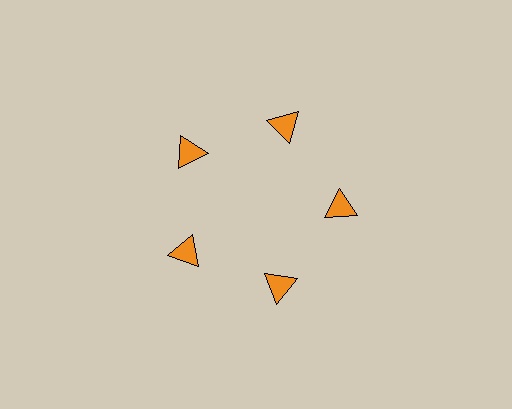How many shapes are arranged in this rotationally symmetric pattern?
There are 5 shapes, arranged in 5 groups of 1.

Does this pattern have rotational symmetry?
Yes, this pattern has 5-fold rotational symmetry. It looks the same after rotating 72 degrees around the center.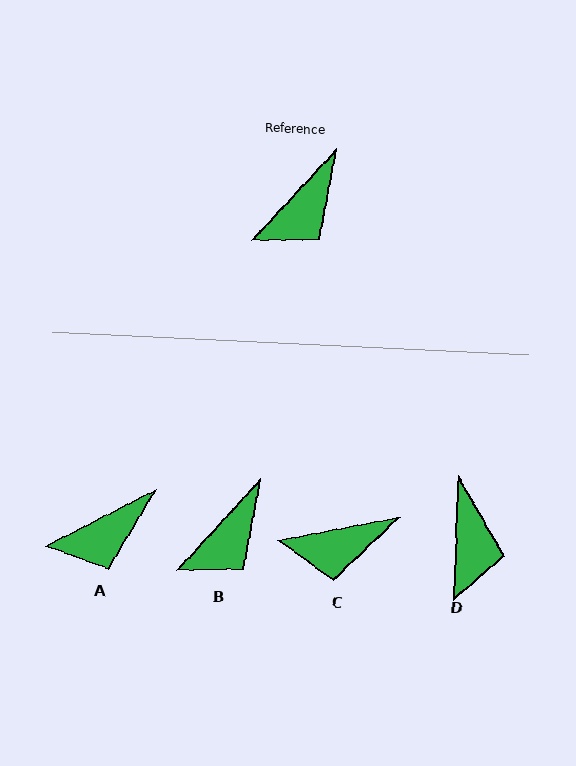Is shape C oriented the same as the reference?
No, it is off by about 36 degrees.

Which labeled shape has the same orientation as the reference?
B.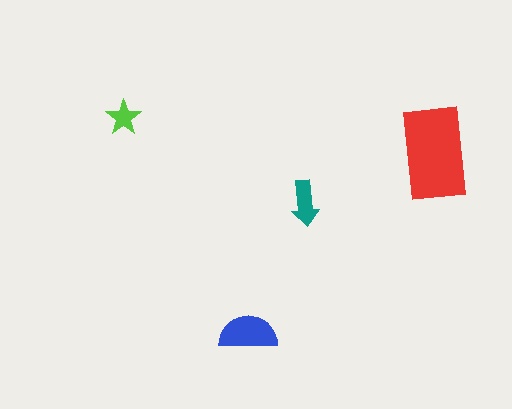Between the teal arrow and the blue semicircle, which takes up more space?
The blue semicircle.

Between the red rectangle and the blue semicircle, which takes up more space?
The red rectangle.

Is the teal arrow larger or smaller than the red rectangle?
Smaller.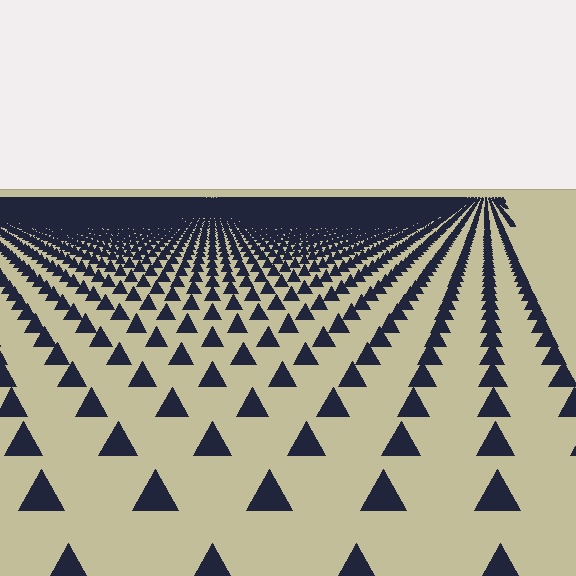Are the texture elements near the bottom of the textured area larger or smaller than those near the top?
Larger. Near the bottom, elements are closer to the viewer and appear at a bigger on-screen size.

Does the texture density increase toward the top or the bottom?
Density increases toward the top.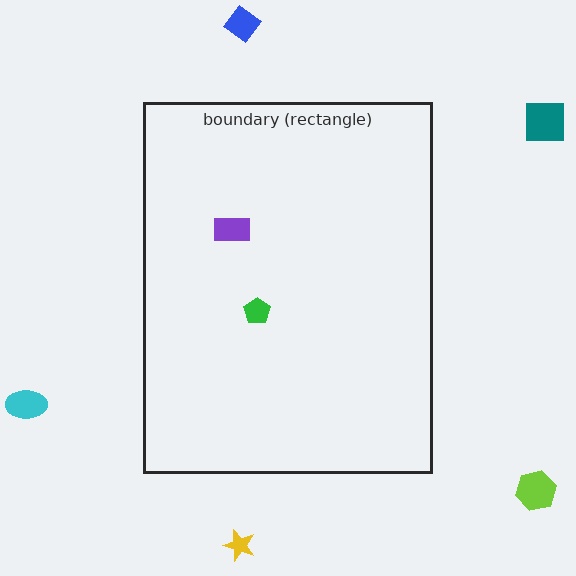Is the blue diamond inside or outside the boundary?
Outside.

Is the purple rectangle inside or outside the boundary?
Inside.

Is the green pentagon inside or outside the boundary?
Inside.